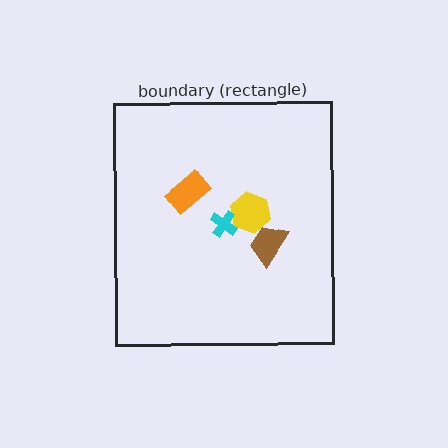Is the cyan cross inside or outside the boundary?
Inside.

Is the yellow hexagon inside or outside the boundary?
Inside.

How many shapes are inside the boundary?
4 inside, 0 outside.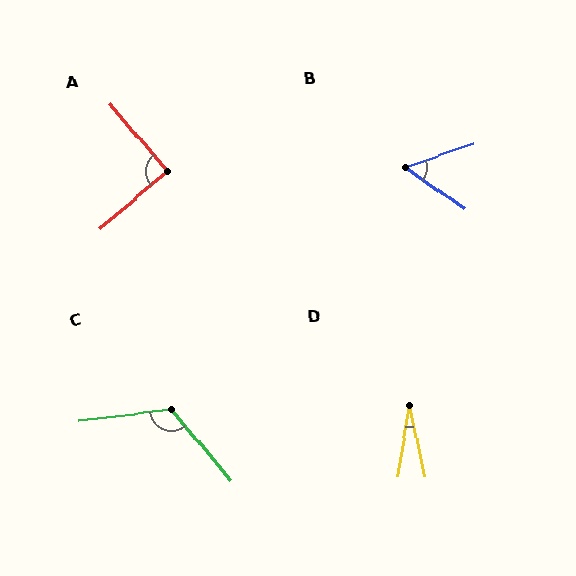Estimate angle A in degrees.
Approximately 90 degrees.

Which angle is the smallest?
D, at approximately 21 degrees.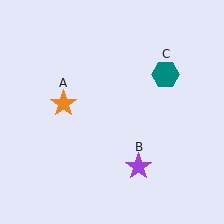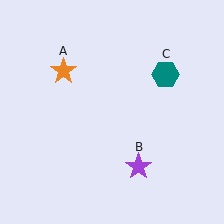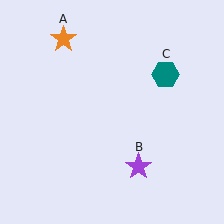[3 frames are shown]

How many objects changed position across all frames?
1 object changed position: orange star (object A).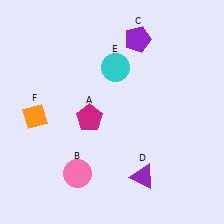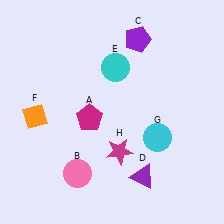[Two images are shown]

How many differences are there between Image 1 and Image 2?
There are 2 differences between the two images.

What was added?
A cyan circle (G), a magenta star (H) were added in Image 2.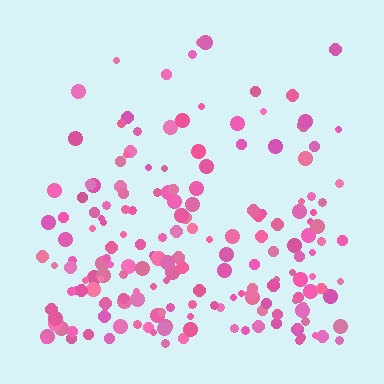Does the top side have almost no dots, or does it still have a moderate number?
Still a moderate number, just noticeably fewer than the bottom.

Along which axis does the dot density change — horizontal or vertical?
Vertical.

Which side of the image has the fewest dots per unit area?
The top.